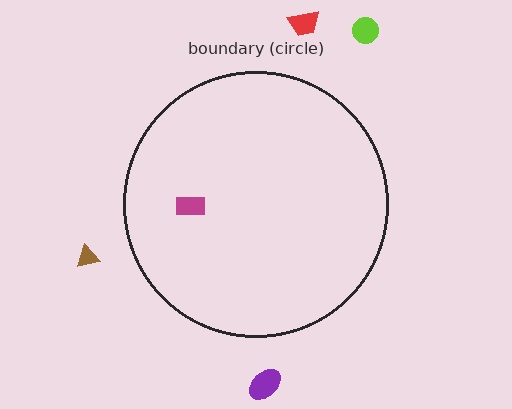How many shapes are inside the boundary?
1 inside, 4 outside.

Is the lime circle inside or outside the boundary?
Outside.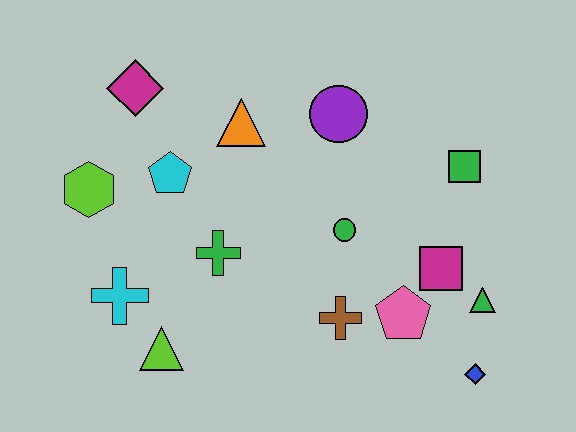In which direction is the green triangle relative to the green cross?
The green triangle is to the right of the green cross.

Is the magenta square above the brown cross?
Yes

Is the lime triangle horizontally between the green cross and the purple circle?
No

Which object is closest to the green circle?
The brown cross is closest to the green circle.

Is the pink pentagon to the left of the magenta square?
Yes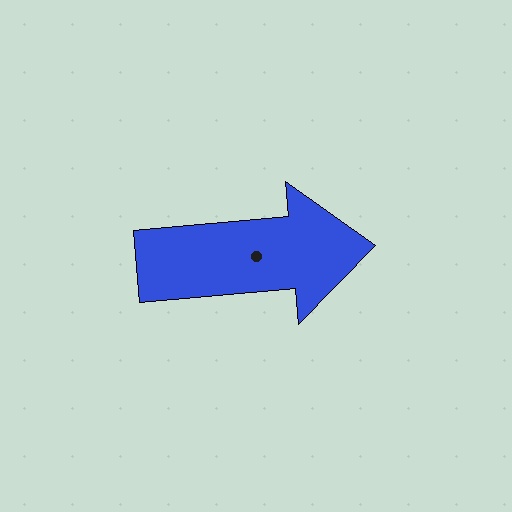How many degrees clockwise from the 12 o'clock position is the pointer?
Approximately 85 degrees.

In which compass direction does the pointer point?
East.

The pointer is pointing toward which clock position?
Roughly 3 o'clock.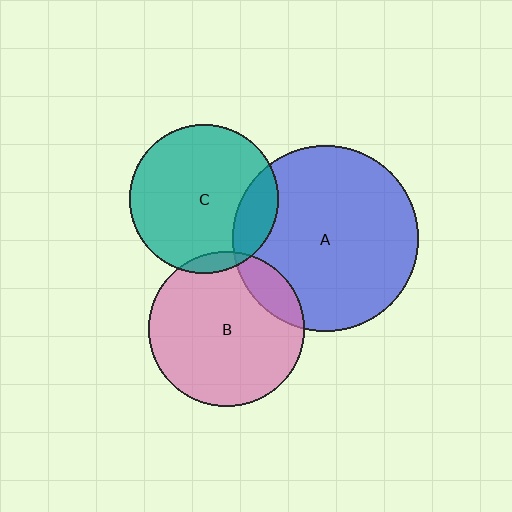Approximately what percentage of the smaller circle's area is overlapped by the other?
Approximately 15%.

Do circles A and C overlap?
Yes.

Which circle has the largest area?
Circle A (blue).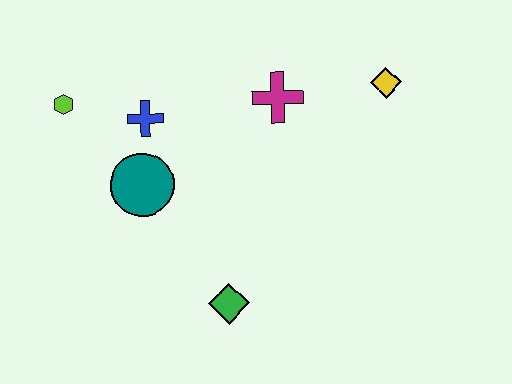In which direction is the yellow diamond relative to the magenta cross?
The yellow diamond is to the right of the magenta cross.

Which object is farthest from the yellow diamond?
The lime hexagon is farthest from the yellow diamond.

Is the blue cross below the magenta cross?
Yes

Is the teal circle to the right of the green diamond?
No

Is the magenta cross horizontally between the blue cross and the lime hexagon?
No